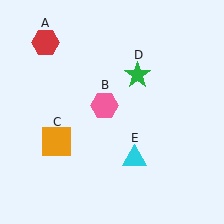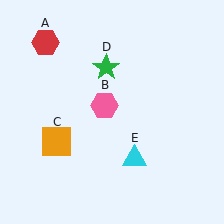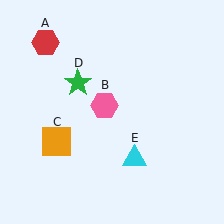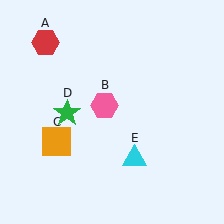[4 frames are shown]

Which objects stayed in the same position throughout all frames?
Red hexagon (object A) and pink hexagon (object B) and orange square (object C) and cyan triangle (object E) remained stationary.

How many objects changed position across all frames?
1 object changed position: green star (object D).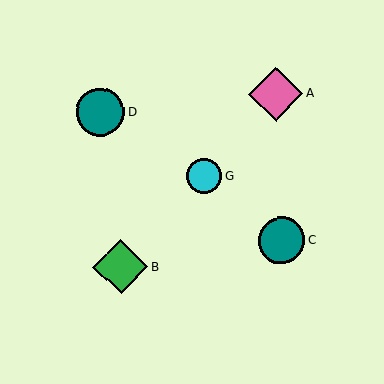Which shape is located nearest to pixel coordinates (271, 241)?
The teal circle (labeled C) at (282, 241) is nearest to that location.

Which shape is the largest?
The green diamond (labeled B) is the largest.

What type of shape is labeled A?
Shape A is a pink diamond.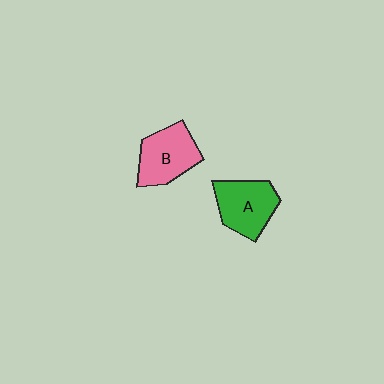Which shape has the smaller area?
Shape B (pink).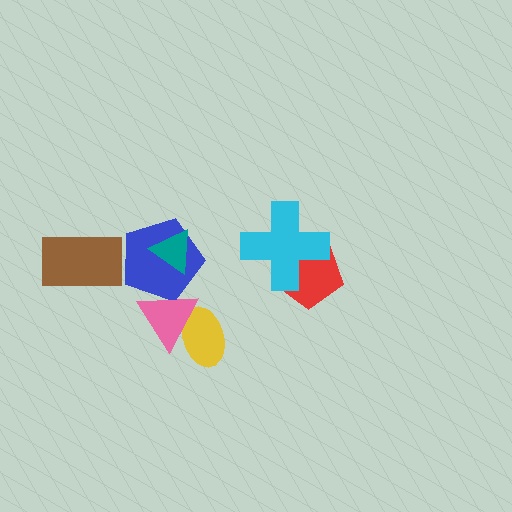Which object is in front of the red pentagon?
The cyan cross is in front of the red pentagon.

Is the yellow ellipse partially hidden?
Yes, it is partially covered by another shape.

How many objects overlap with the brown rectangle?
0 objects overlap with the brown rectangle.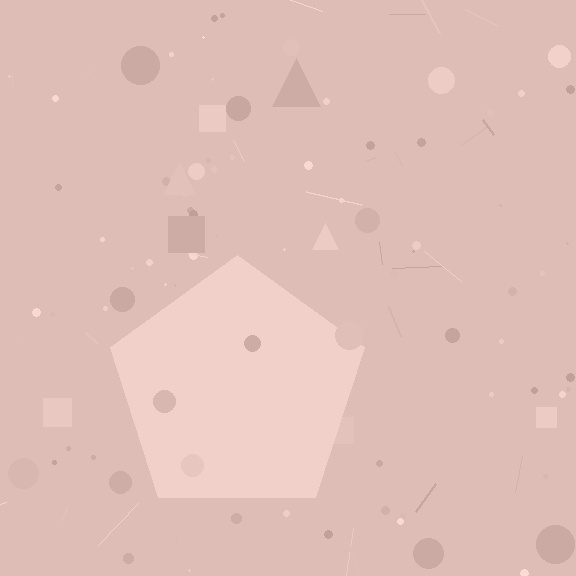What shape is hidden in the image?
A pentagon is hidden in the image.